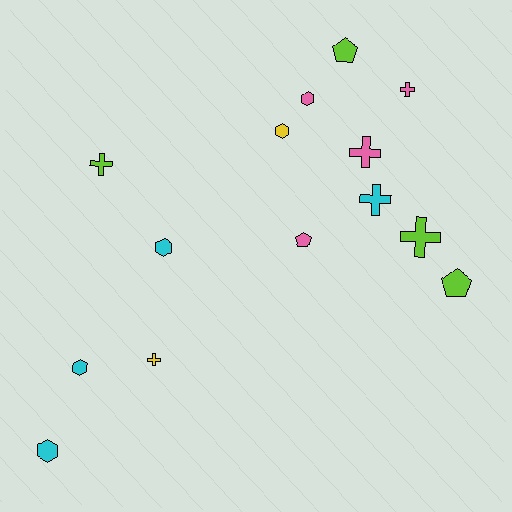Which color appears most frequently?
Lime, with 4 objects.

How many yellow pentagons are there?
There are no yellow pentagons.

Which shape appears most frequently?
Cross, with 6 objects.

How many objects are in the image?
There are 14 objects.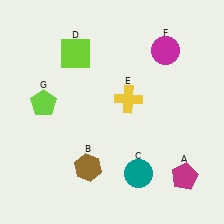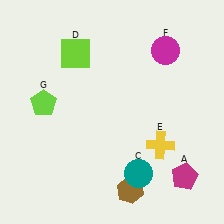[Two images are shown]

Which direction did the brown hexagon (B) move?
The brown hexagon (B) moved right.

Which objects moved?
The objects that moved are: the brown hexagon (B), the yellow cross (E).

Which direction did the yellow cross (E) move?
The yellow cross (E) moved down.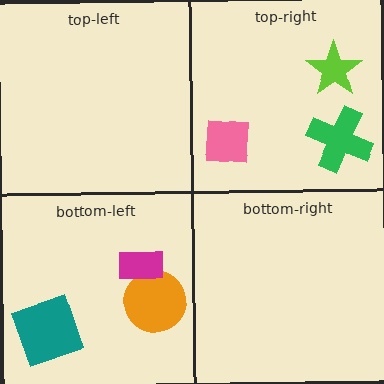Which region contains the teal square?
The bottom-left region.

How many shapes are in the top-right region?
3.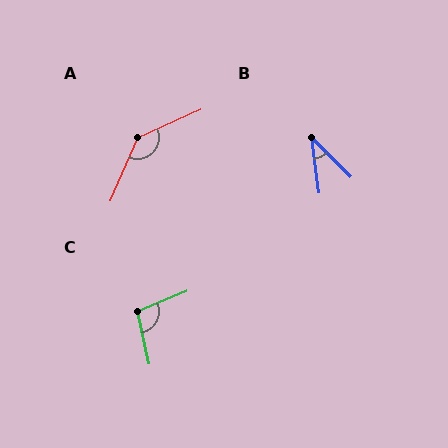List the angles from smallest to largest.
B (37°), C (100°), A (137°).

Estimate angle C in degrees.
Approximately 100 degrees.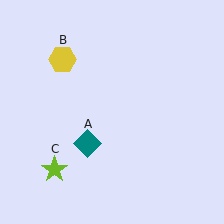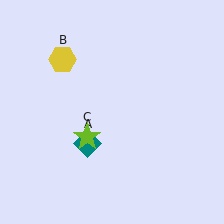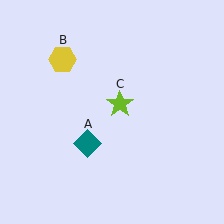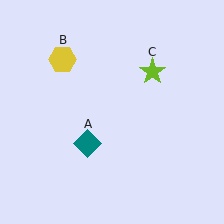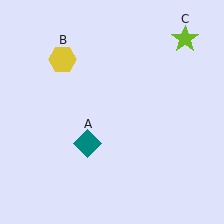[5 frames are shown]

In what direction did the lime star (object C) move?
The lime star (object C) moved up and to the right.